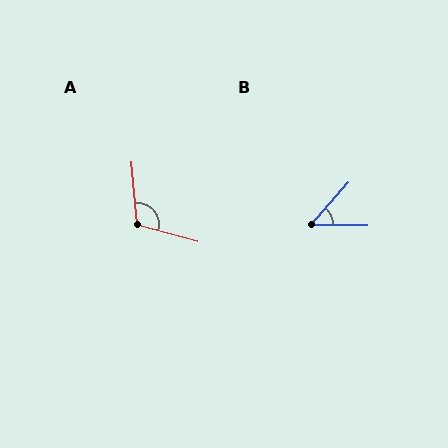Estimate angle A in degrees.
Approximately 110 degrees.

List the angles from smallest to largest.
B (49°), A (110°).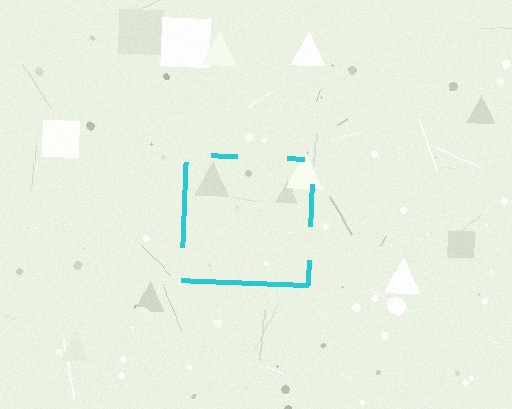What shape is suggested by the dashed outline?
The dashed outline suggests a square.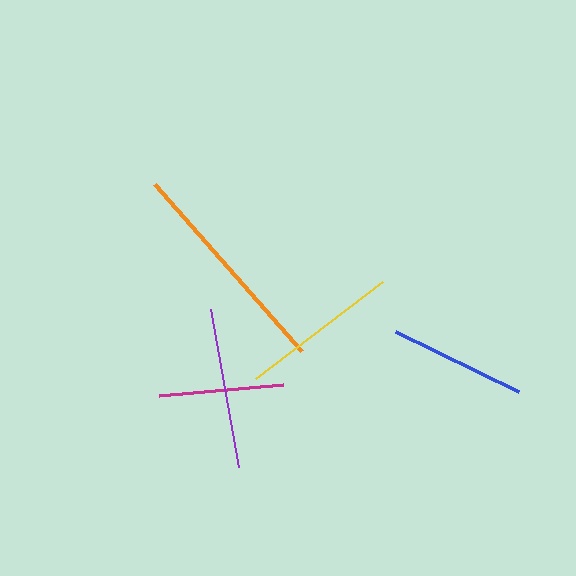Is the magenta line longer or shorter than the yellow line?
The yellow line is longer than the magenta line.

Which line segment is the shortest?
The magenta line is the shortest at approximately 124 pixels.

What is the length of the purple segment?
The purple segment is approximately 161 pixels long.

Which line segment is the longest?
The orange line is the longest at approximately 223 pixels.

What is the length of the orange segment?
The orange segment is approximately 223 pixels long.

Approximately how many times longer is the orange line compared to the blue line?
The orange line is approximately 1.6 times the length of the blue line.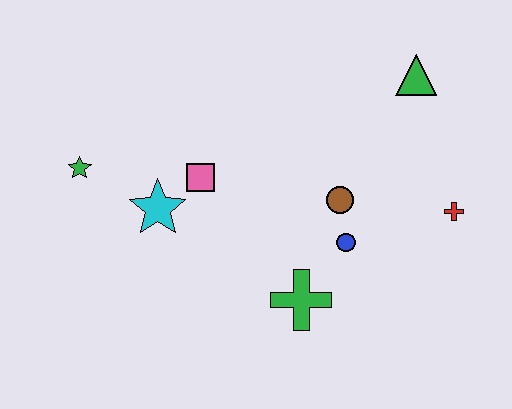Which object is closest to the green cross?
The blue circle is closest to the green cross.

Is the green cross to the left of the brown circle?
Yes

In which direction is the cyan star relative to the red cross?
The cyan star is to the left of the red cross.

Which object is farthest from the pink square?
The red cross is farthest from the pink square.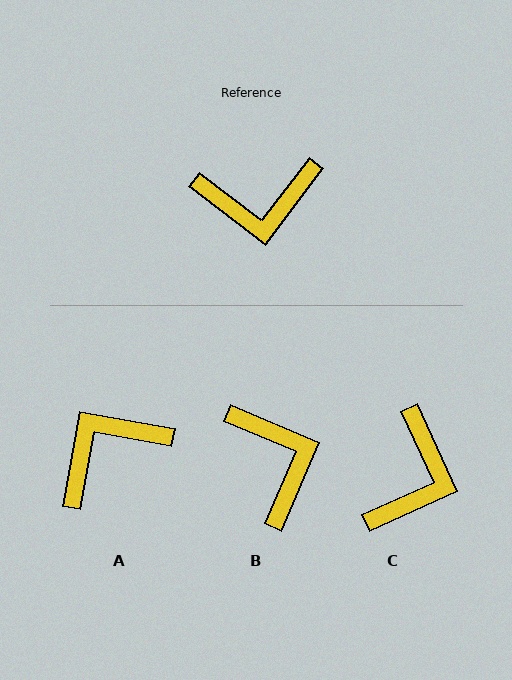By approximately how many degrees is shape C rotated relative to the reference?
Approximately 62 degrees counter-clockwise.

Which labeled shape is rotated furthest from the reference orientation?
A, about 153 degrees away.